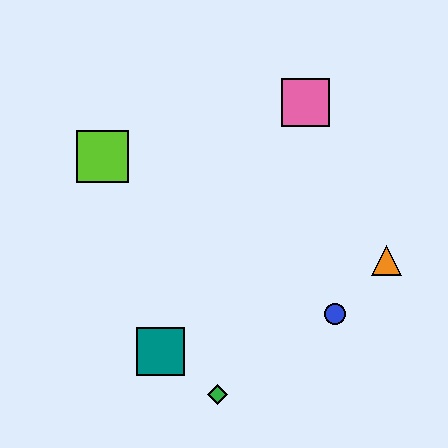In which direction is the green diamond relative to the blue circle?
The green diamond is to the left of the blue circle.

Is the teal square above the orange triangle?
No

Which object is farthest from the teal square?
The pink square is farthest from the teal square.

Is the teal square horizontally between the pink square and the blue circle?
No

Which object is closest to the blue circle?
The orange triangle is closest to the blue circle.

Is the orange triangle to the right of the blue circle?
Yes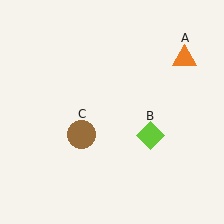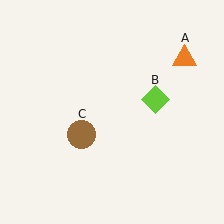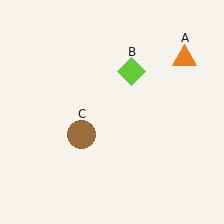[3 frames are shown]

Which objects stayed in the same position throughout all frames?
Orange triangle (object A) and brown circle (object C) remained stationary.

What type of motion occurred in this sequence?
The lime diamond (object B) rotated counterclockwise around the center of the scene.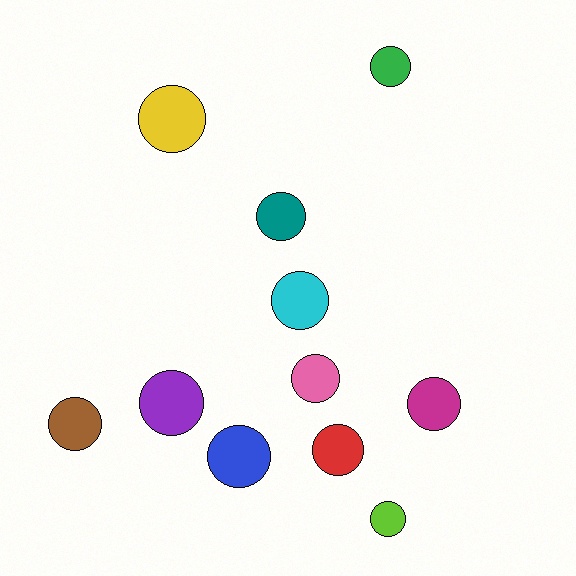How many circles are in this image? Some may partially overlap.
There are 11 circles.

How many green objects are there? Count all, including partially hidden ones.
There is 1 green object.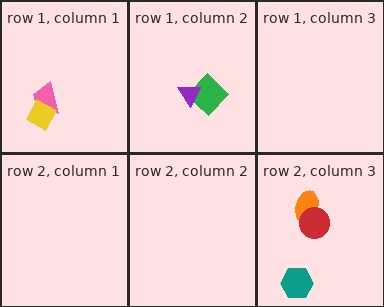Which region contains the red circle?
The row 2, column 3 region.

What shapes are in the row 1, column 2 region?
The green diamond, the purple triangle.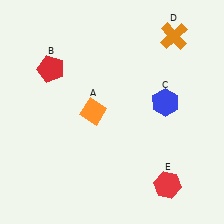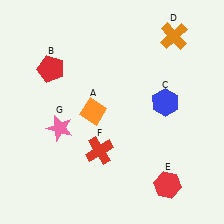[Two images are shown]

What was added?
A red cross (F), a pink star (G) were added in Image 2.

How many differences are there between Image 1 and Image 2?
There are 2 differences between the two images.